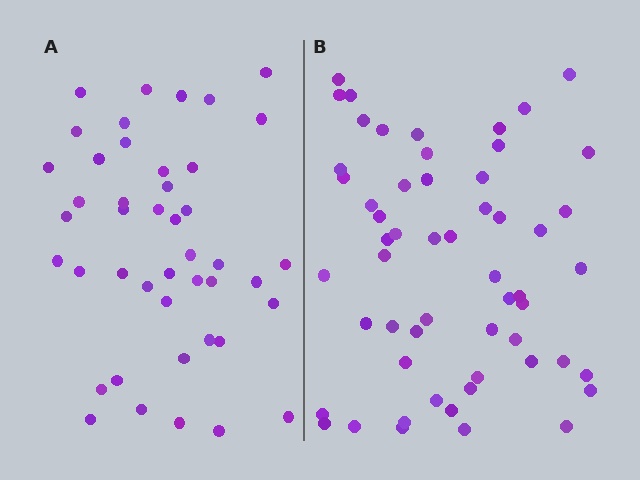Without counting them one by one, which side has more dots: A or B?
Region B (the right region) has more dots.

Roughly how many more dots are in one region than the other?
Region B has roughly 12 or so more dots than region A.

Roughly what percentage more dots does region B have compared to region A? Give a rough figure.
About 25% more.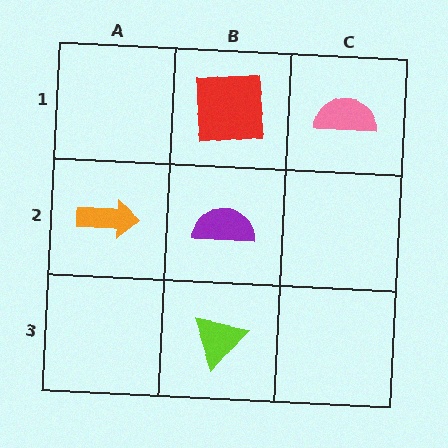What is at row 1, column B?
A red square.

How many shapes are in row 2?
2 shapes.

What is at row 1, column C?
A pink semicircle.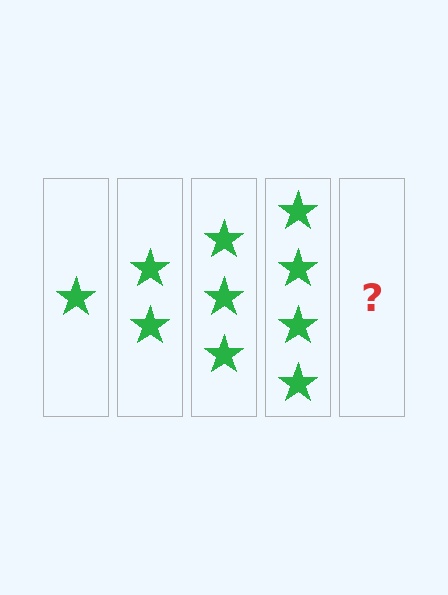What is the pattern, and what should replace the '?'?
The pattern is that each step adds one more star. The '?' should be 5 stars.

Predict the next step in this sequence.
The next step is 5 stars.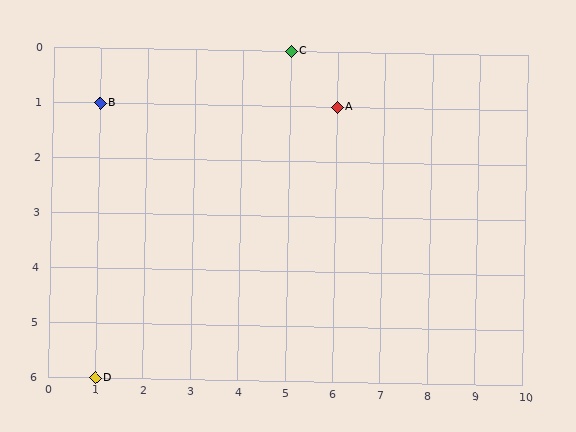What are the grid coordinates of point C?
Point C is at grid coordinates (5, 0).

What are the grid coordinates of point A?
Point A is at grid coordinates (6, 1).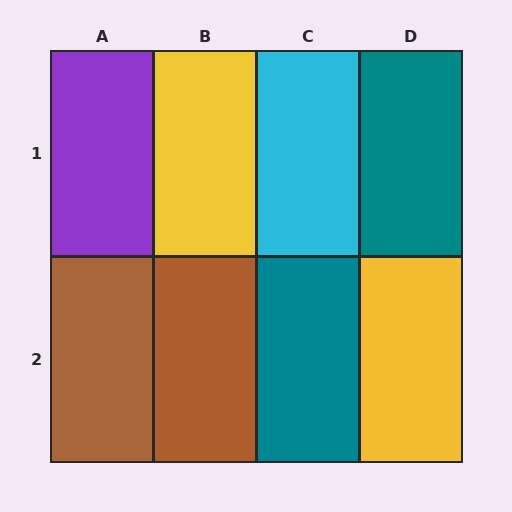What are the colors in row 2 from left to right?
Brown, brown, teal, yellow.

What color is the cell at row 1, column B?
Yellow.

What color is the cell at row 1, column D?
Teal.